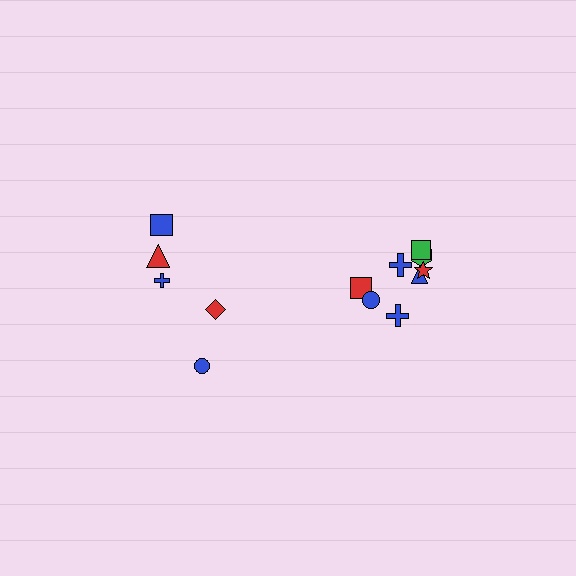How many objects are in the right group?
There are 8 objects.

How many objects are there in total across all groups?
There are 13 objects.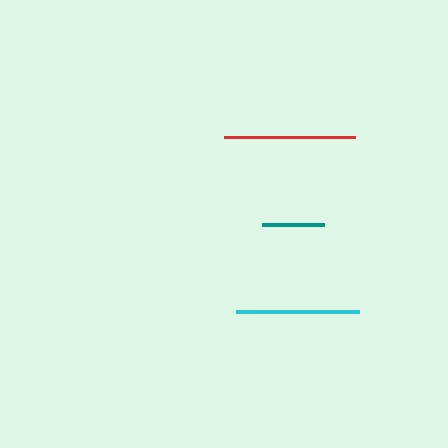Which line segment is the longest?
The red line is the longest at approximately 131 pixels.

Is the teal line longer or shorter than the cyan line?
The cyan line is longer than the teal line.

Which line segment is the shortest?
The teal line is the shortest at approximately 62 pixels.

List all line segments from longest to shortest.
From longest to shortest: red, cyan, teal.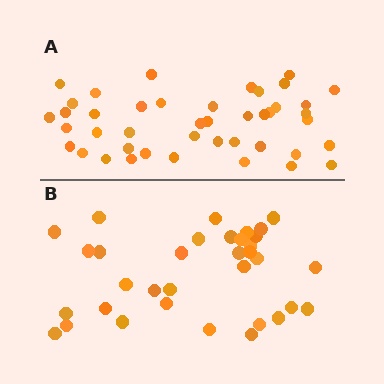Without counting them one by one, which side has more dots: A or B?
Region A (the top region) has more dots.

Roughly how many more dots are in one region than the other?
Region A has roughly 8 or so more dots than region B.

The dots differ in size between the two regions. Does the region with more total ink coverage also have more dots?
No. Region B has more total ink coverage because its dots are larger, but region A actually contains more individual dots. Total area can be misleading — the number of items is what matters here.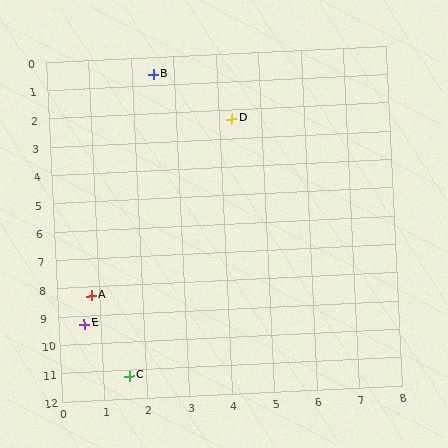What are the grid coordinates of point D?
Point D is at approximately (4.3, 2.3).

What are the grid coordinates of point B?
Point B is at approximately (2.5, 0.6).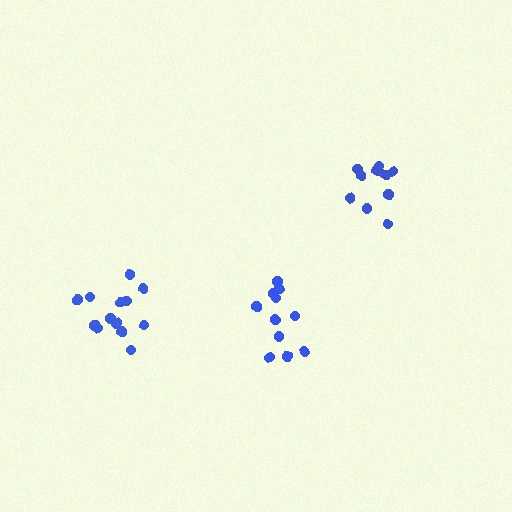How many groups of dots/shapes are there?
There are 3 groups.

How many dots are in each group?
Group 1: 12 dots, Group 2: 13 dots, Group 3: 11 dots (36 total).